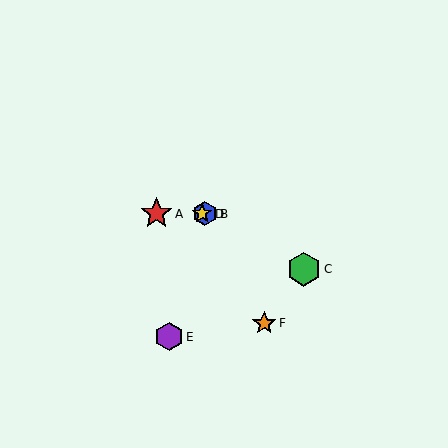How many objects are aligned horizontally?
3 objects (A, B, D) are aligned horizontally.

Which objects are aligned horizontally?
Objects A, B, D are aligned horizontally.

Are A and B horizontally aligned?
Yes, both are at y≈214.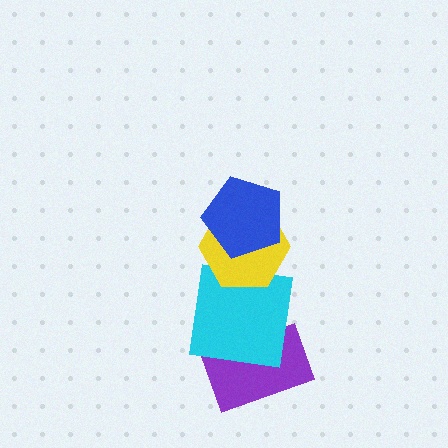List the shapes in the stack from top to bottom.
From top to bottom: the blue pentagon, the yellow hexagon, the cyan square, the purple rectangle.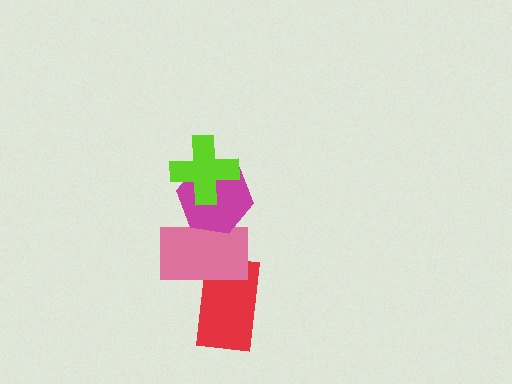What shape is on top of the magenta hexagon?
The lime cross is on top of the magenta hexagon.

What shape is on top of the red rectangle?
The pink rectangle is on top of the red rectangle.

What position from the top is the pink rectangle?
The pink rectangle is 3rd from the top.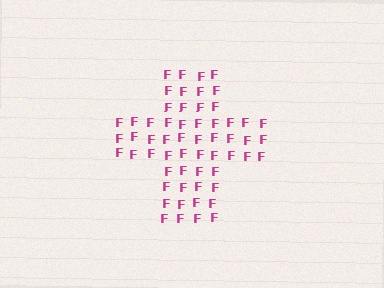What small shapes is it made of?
It is made of small letter F's.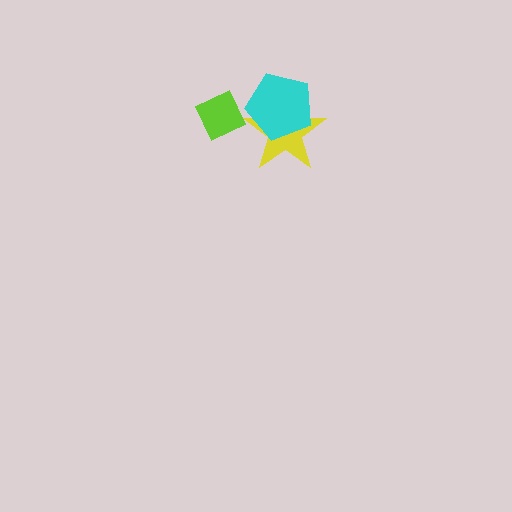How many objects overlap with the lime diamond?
0 objects overlap with the lime diamond.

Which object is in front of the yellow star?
The cyan pentagon is in front of the yellow star.